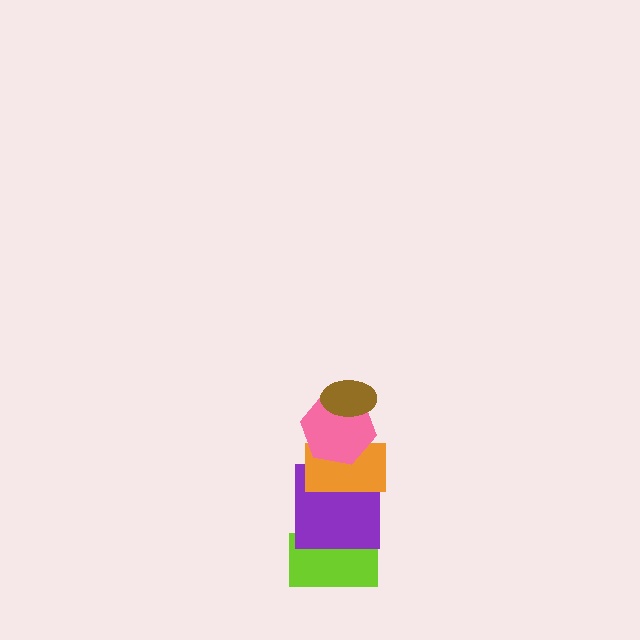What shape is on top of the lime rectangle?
The purple square is on top of the lime rectangle.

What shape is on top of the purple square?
The orange rectangle is on top of the purple square.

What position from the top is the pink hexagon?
The pink hexagon is 2nd from the top.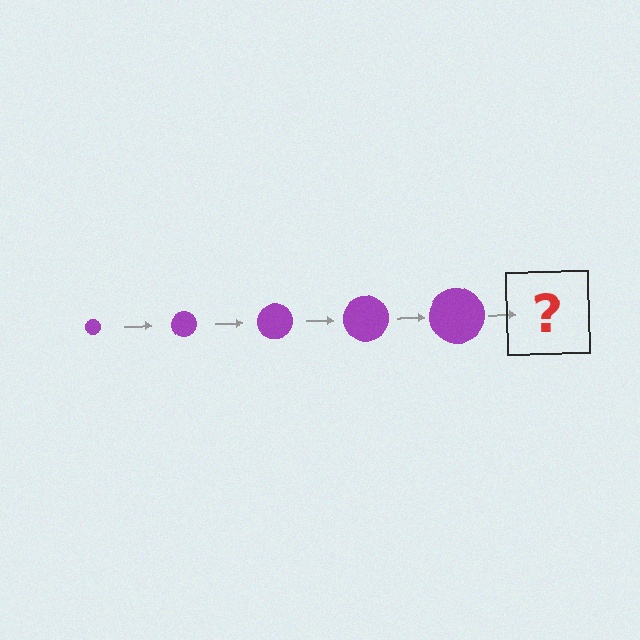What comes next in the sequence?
The next element should be a purple circle, larger than the previous one.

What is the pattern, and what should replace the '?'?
The pattern is that the circle gets progressively larger each step. The '?' should be a purple circle, larger than the previous one.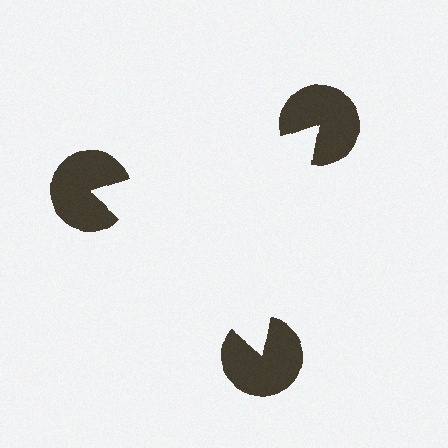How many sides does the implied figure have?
3 sides.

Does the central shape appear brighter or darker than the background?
It typically appears slightly brighter than the background, even though no actual brightness change is drawn.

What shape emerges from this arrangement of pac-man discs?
An illusory triangle — its edges are inferred from the aligned wedge cuts in the pac-man discs, not physically drawn.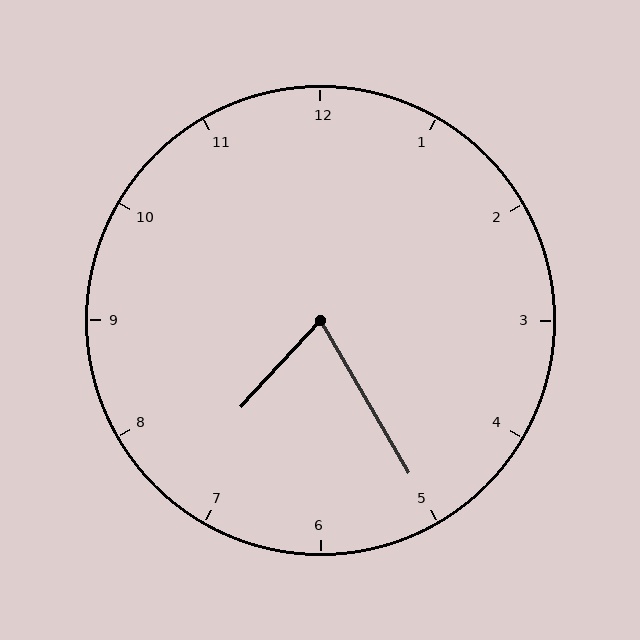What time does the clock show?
7:25.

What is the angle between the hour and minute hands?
Approximately 72 degrees.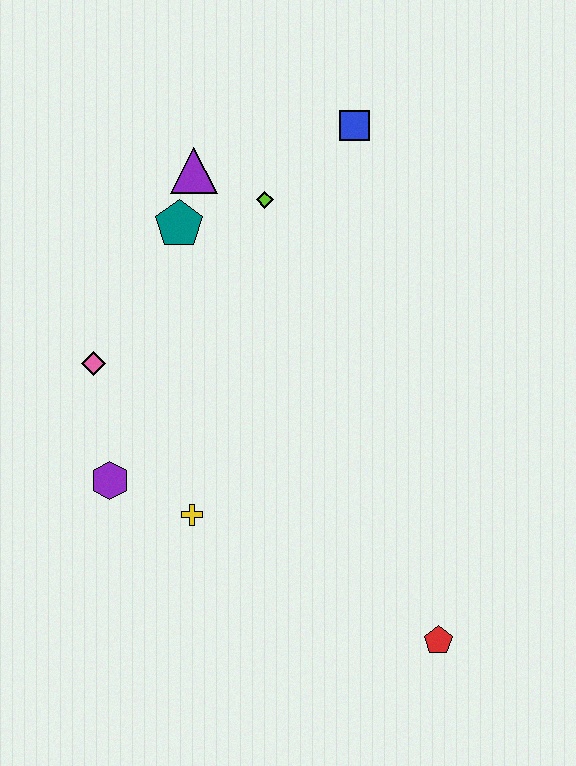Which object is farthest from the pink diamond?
The red pentagon is farthest from the pink diamond.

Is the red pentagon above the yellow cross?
No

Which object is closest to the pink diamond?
The purple hexagon is closest to the pink diamond.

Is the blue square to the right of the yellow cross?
Yes